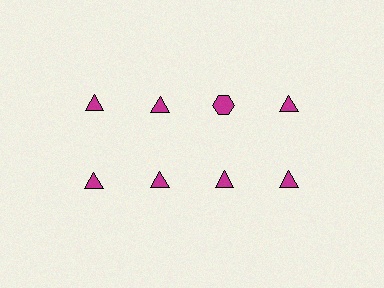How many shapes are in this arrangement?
There are 8 shapes arranged in a grid pattern.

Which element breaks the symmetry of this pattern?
The magenta hexagon in the top row, center column breaks the symmetry. All other shapes are magenta triangles.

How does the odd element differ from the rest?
It has a different shape: hexagon instead of triangle.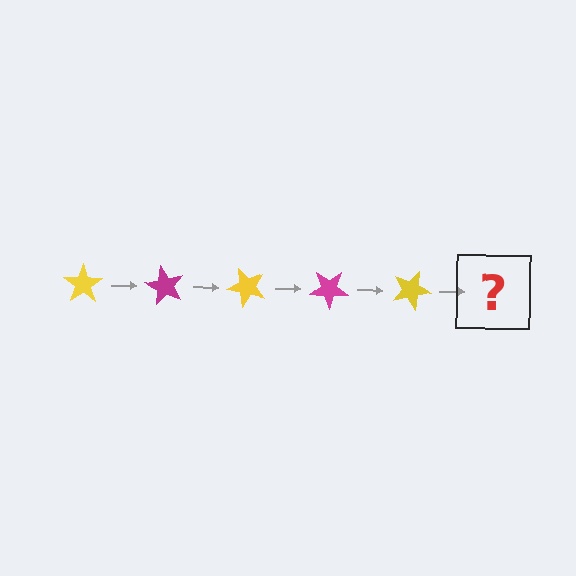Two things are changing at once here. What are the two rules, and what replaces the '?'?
The two rules are that it rotates 60 degrees each step and the color cycles through yellow and magenta. The '?' should be a magenta star, rotated 300 degrees from the start.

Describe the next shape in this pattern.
It should be a magenta star, rotated 300 degrees from the start.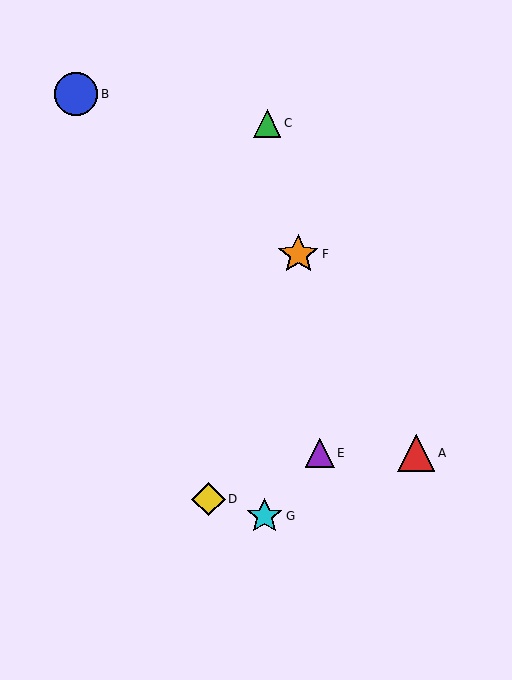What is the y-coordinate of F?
Object F is at y≈254.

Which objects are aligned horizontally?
Objects A, E are aligned horizontally.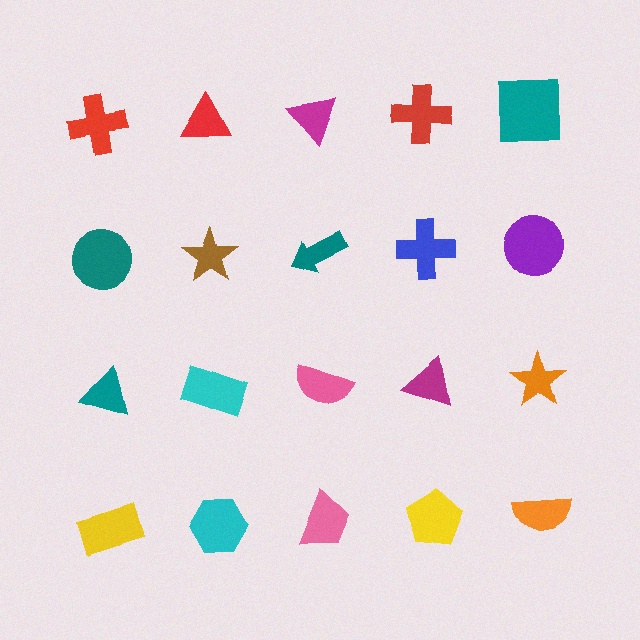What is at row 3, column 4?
A magenta triangle.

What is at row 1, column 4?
A red cross.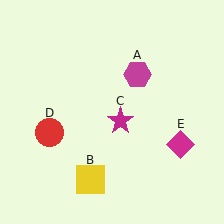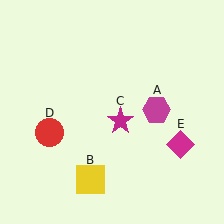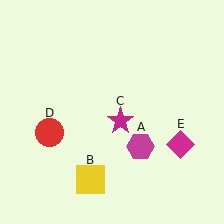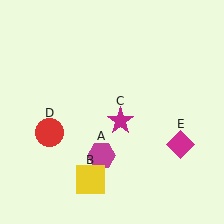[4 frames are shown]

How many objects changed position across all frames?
1 object changed position: magenta hexagon (object A).